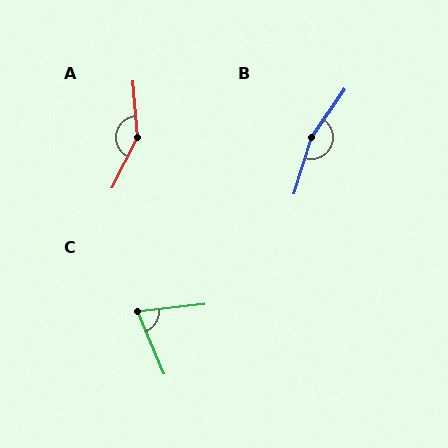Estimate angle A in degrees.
Approximately 149 degrees.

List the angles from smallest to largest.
C (73°), A (149°), B (162°).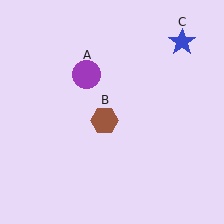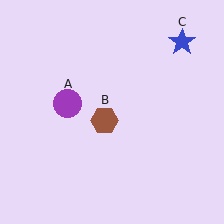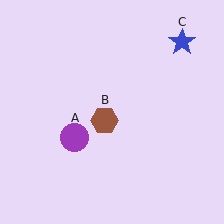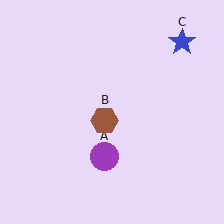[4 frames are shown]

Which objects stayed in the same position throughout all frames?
Brown hexagon (object B) and blue star (object C) remained stationary.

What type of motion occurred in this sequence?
The purple circle (object A) rotated counterclockwise around the center of the scene.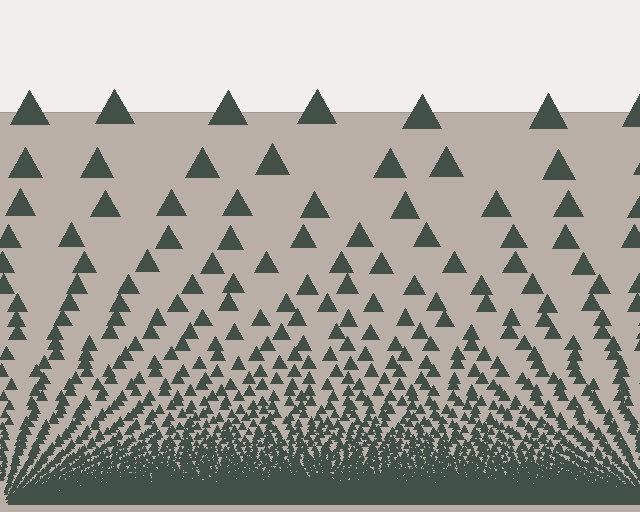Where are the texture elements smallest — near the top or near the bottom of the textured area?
Near the bottom.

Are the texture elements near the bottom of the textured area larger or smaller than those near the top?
Smaller. The gradient is inverted — elements near the bottom are smaller and denser.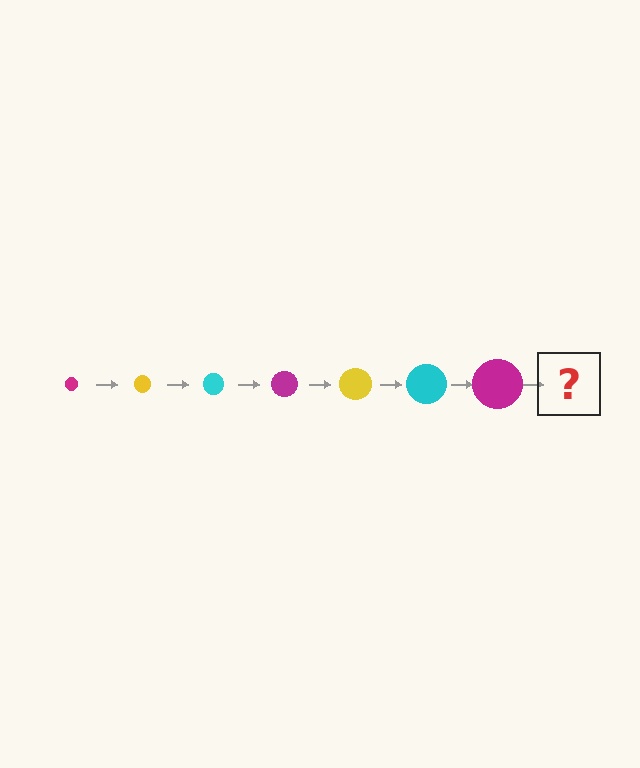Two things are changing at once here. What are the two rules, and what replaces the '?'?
The two rules are that the circle grows larger each step and the color cycles through magenta, yellow, and cyan. The '?' should be a yellow circle, larger than the previous one.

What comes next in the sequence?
The next element should be a yellow circle, larger than the previous one.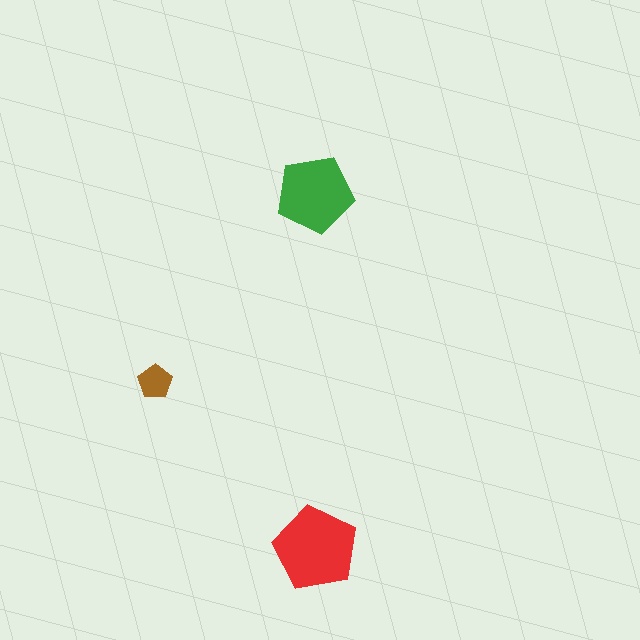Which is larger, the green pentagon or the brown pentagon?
The green one.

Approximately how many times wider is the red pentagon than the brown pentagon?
About 2.5 times wider.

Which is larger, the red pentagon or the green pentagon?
The red one.